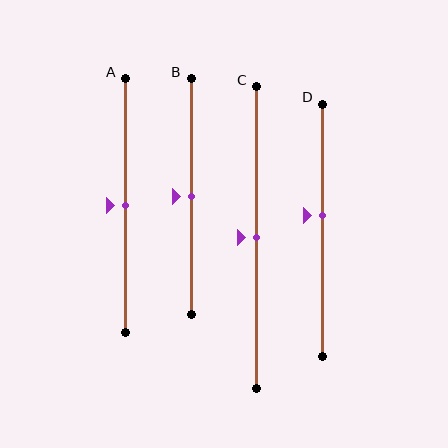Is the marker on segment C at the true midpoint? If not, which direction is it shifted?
Yes, the marker on segment C is at the true midpoint.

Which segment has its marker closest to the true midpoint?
Segment A has its marker closest to the true midpoint.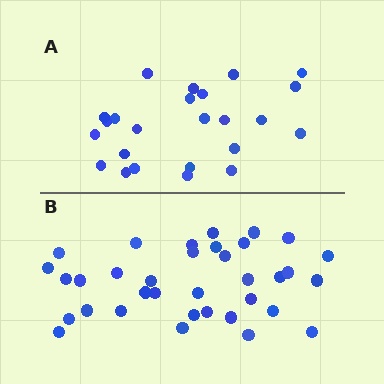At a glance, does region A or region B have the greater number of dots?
Region B (the bottom region) has more dots.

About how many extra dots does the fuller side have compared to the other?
Region B has roughly 12 or so more dots than region A.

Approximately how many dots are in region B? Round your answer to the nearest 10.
About 40 dots. (The exact count is 35, which rounds to 40.)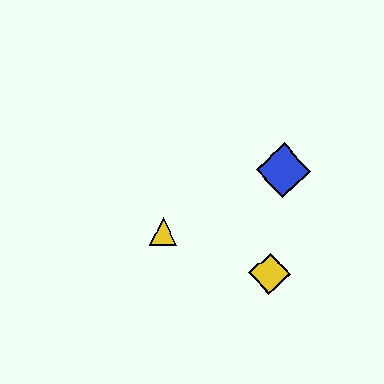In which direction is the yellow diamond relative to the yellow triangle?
The yellow diamond is to the right of the yellow triangle.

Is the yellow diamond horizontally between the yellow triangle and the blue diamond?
Yes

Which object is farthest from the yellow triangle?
The blue diamond is farthest from the yellow triangle.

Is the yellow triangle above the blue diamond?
No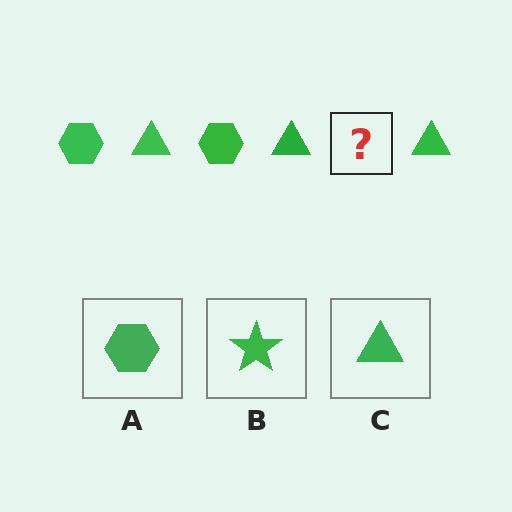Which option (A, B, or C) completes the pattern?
A.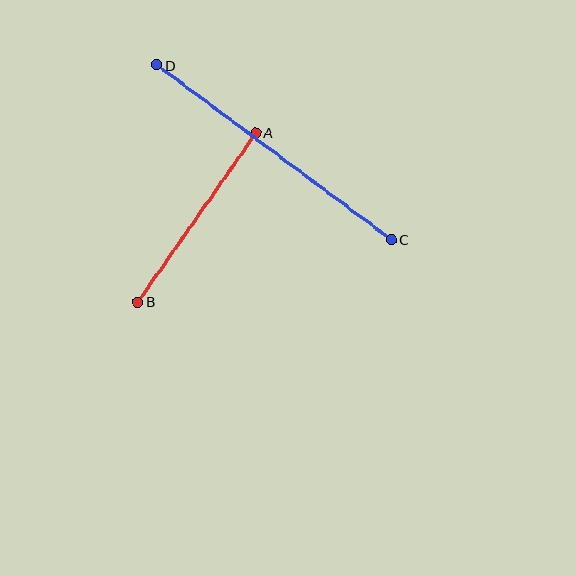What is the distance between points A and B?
The distance is approximately 206 pixels.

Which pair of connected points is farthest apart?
Points C and D are farthest apart.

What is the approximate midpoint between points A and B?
The midpoint is at approximately (197, 217) pixels.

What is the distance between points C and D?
The distance is approximately 292 pixels.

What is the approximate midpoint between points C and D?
The midpoint is at approximately (274, 152) pixels.